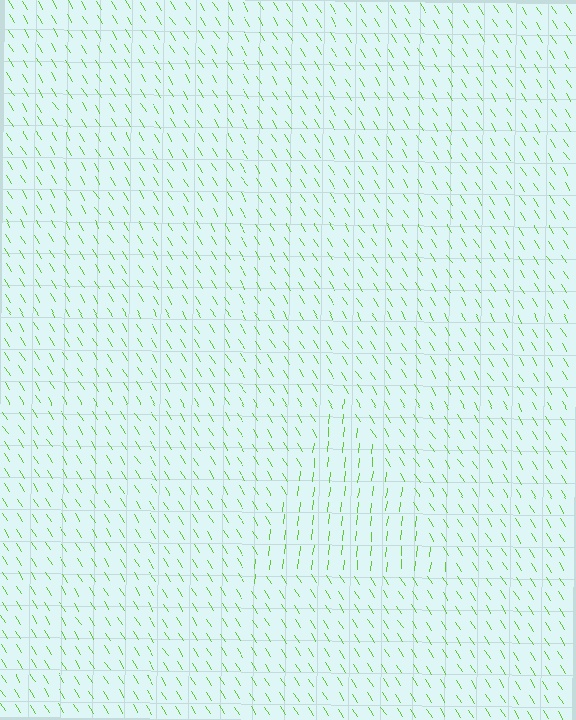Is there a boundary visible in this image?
Yes, there is a texture boundary formed by a change in line orientation.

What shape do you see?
I see a triangle.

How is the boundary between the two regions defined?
The boundary is defined purely by a change in line orientation (approximately 39 degrees difference). All lines are the same color and thickness.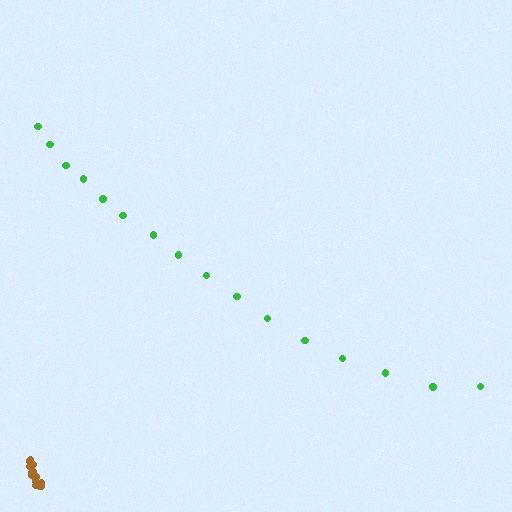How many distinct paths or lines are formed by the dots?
There are 2 distinct paths.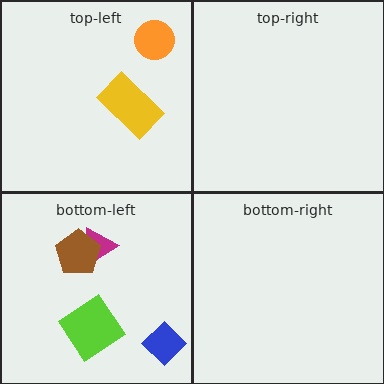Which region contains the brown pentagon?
The bottom-left region.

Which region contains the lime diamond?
The bottom-left region.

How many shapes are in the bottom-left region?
4.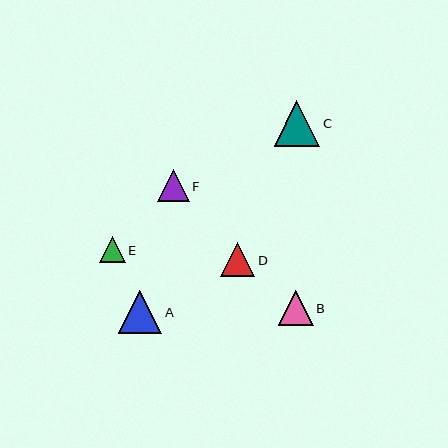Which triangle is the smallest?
Triangle E is the smallest with a size of approximately 26 pixels.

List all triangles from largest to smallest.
From largest to smallest: C, A, B, D, F, E.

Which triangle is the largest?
Triangle C is the largest with a size of approximately 45 pixels.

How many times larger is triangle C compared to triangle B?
Triangle C is approximately 1.3 times the size of triangle B.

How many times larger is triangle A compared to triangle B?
Triangle A is approximately 1.2 times the size of triangle B.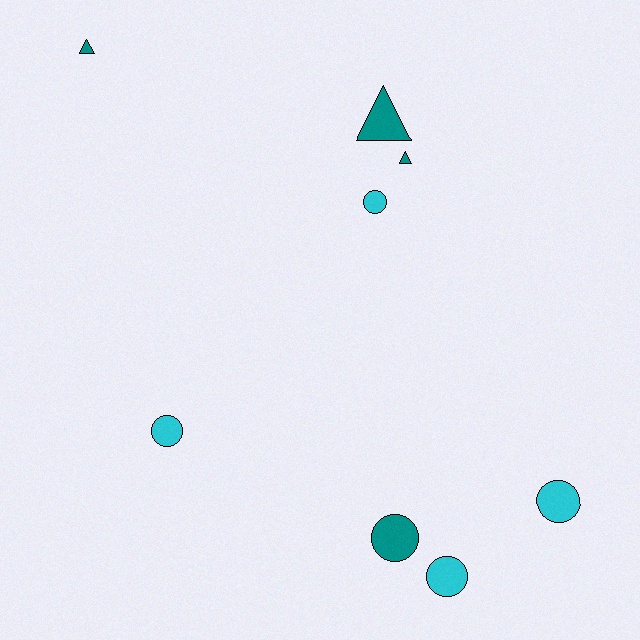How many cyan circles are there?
There are 4 cyan circles.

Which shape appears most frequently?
Circle, with 5 objects.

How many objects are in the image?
There are 8 objects.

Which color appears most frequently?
Cyan, with 4 objects.